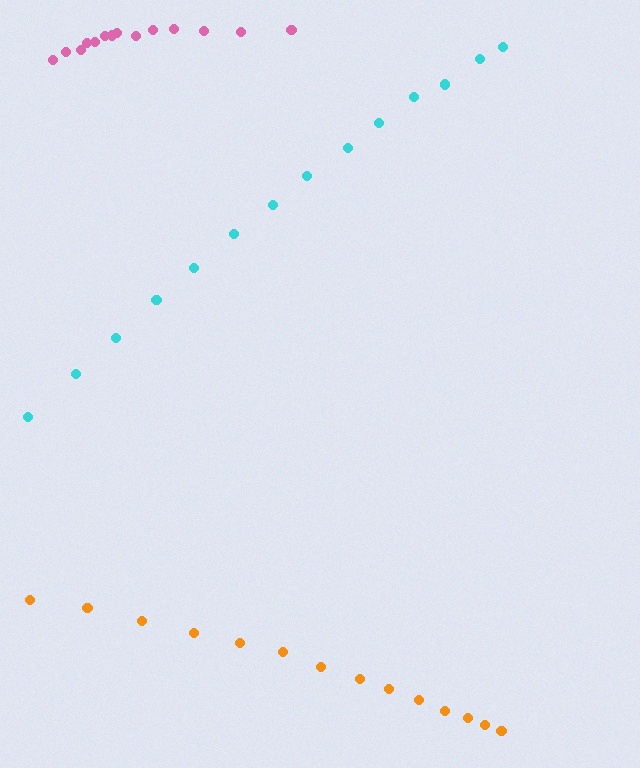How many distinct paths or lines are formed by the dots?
There are 3 distinct paths.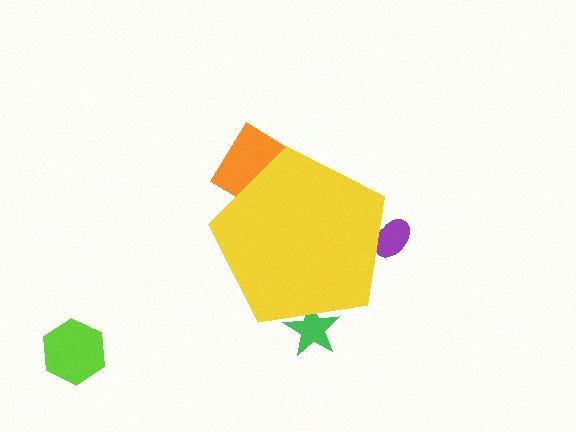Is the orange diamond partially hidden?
Yes, the orange diamond is partially hidden behind the yellow pentagon.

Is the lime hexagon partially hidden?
No, the lime hexagon is fully visible.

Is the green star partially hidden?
Yes, the green star is partially hidden behind the yellow pentagon.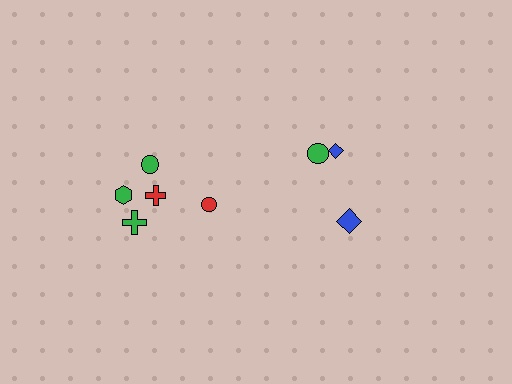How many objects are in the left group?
There are 5 objects.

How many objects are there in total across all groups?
There are 8 objects.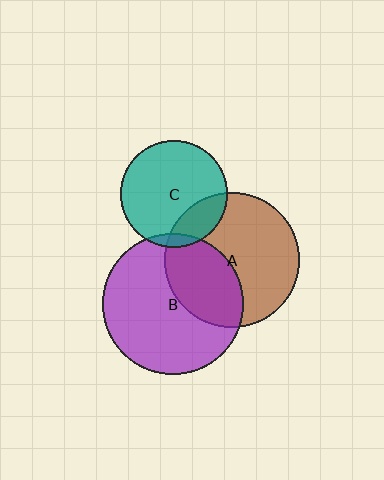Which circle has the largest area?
Circle B (purple).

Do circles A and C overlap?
Yes.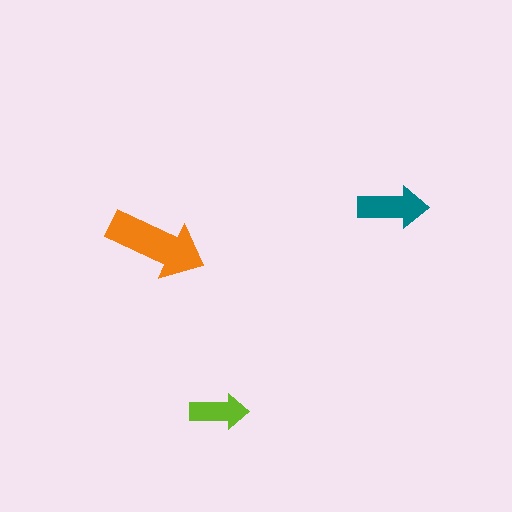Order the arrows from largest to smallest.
the orange one, the teal one, the lime one.